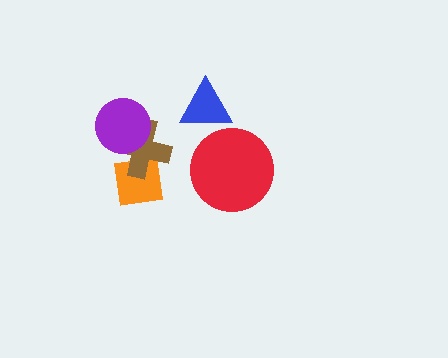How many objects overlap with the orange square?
1 object overlaps with the orange square.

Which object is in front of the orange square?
The brown cross is in front of the orange square.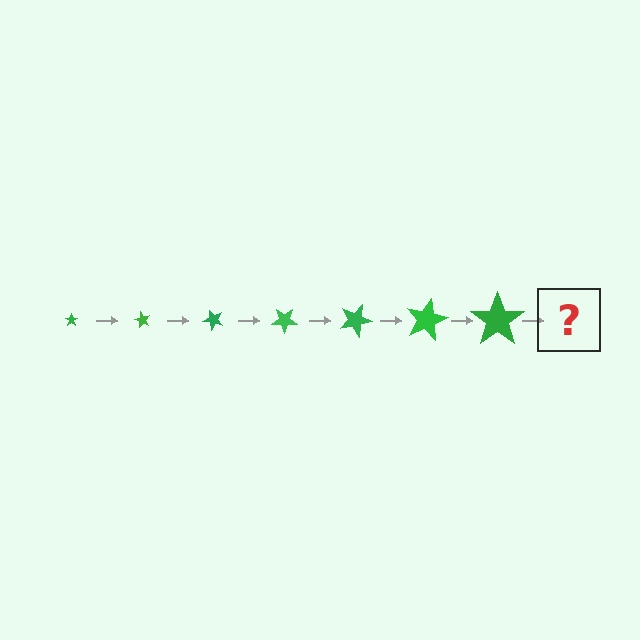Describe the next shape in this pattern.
It should be a star, larger than the previous one and rotated 420 degrees from the start.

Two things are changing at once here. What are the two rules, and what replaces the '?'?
The two rules are that the star grows larger each step and it rotates 60 degrees each step. The '?' should be a star, larger than the previous one and rotated 420 degrees from the start.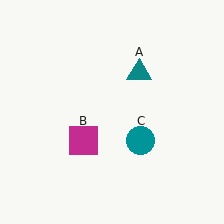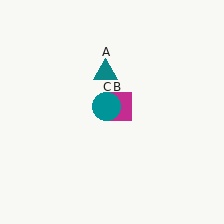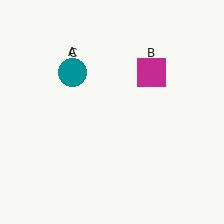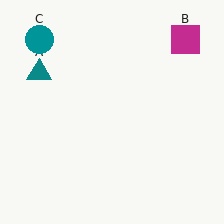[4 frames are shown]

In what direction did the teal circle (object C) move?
The teal circle (object C) moved up and to the left.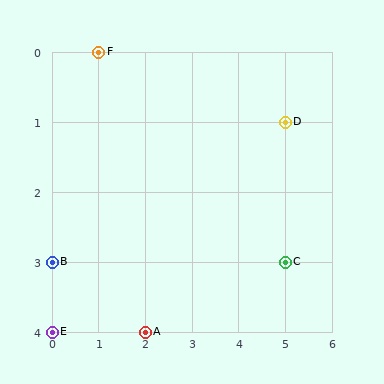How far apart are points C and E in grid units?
Points C and E are 5 columns and 1 row apart (about 5.1 grid units diagonally).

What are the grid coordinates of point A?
Point A is at grid coordinates (2, 4).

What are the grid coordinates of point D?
Point D is at grid coordinates (5, 1).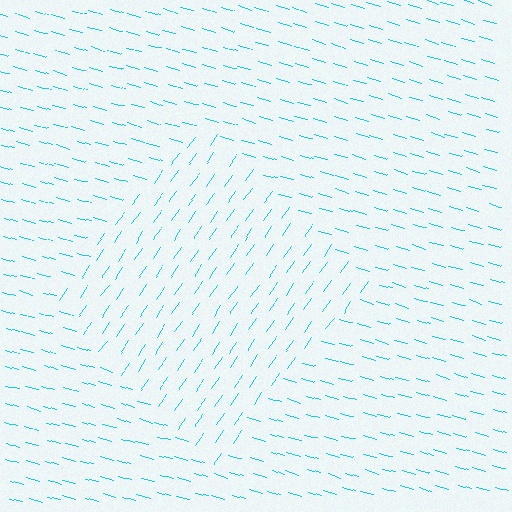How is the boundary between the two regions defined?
The boundary is defined purely by a change in line orientation (approximately 71 degrees difference). All lines are the same color and thickness.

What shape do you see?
I see a diamond.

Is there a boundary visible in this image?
Yes, there is a texture boundary formed by a change in line orientation.